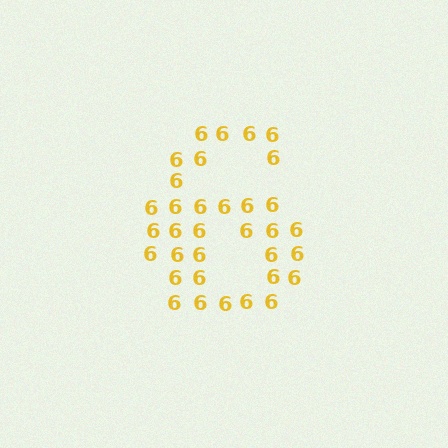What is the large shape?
The large shape is the digit 6.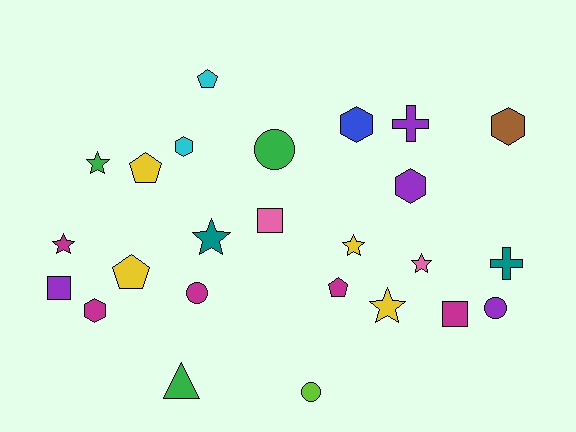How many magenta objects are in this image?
There are 5 magenta objects.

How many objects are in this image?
There are 25 objects.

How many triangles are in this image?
There is 1 triangle.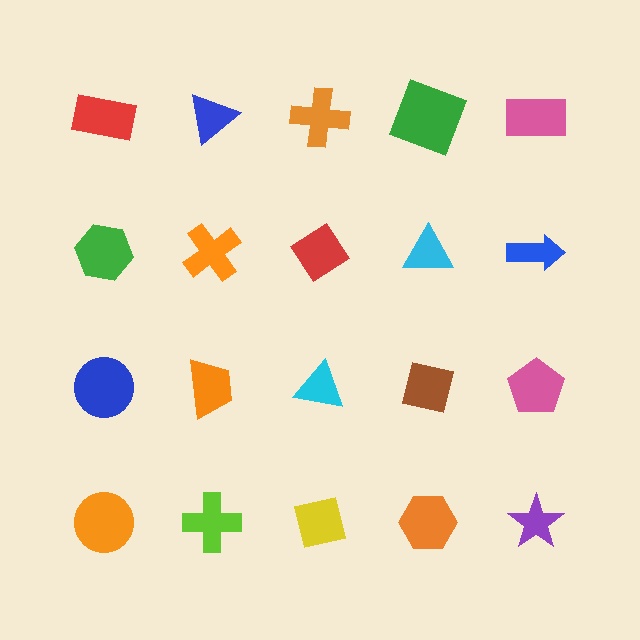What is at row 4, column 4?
An orange hexagon.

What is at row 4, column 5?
A purple star.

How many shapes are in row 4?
5 shapes.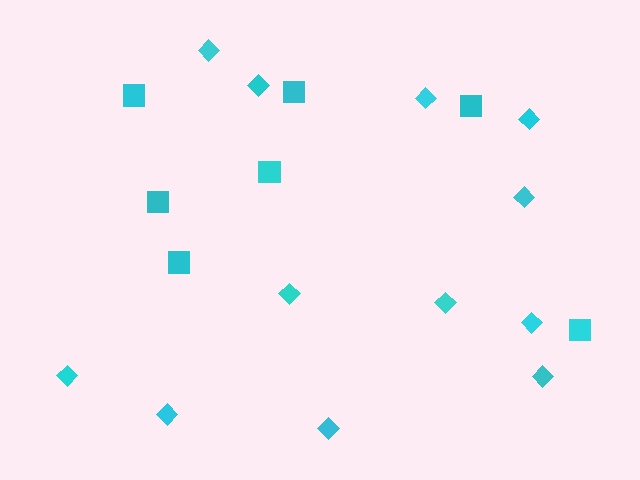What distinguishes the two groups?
There are 2 groups: one group of squares (7) and one group of diamonds (12).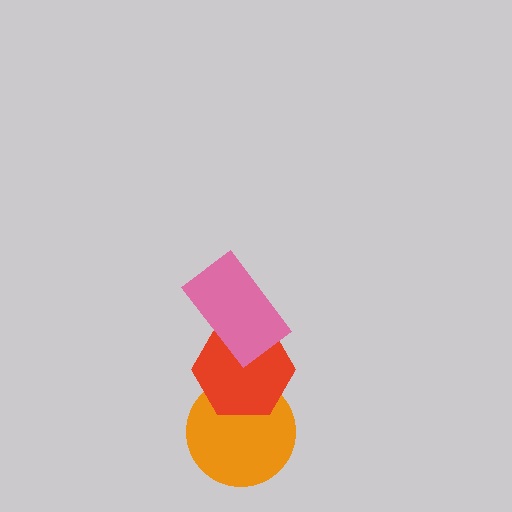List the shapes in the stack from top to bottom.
From top to bottom: the pink rectangle, the red hexagon, the orange circle.